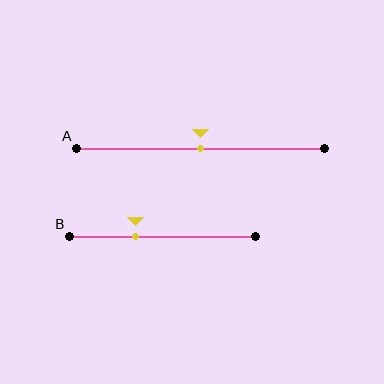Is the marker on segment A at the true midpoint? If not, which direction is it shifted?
Yes, the marker on segment A is at the true midpoint.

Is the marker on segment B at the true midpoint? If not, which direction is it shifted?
No, the marker on segment B is shifted to the left by about 15% of the segment length.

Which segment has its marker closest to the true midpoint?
Segment A has its marker closest to the true midpoint.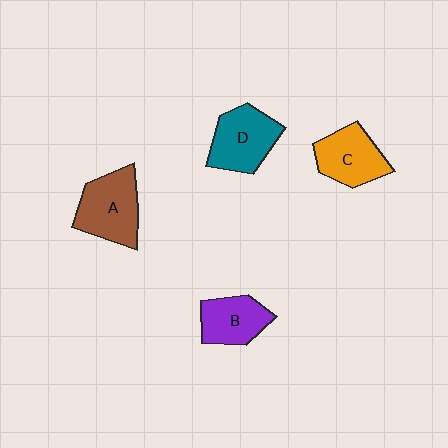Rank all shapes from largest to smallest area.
From largest to smallest: A (brown), D (teal), C (orange), B (purple).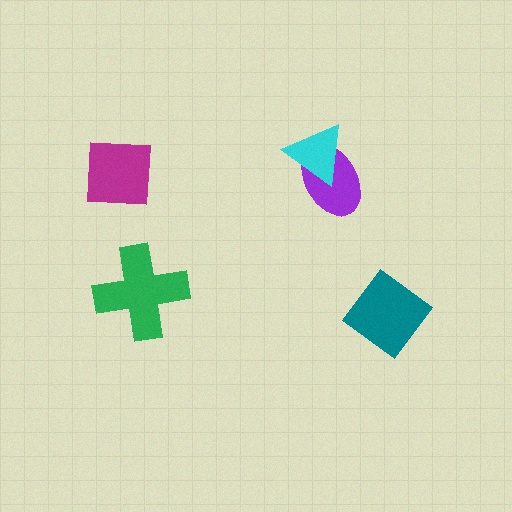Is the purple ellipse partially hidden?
Yes, it is partially covered by another shape.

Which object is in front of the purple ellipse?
The cyan triangle is in front of the purple ellipse.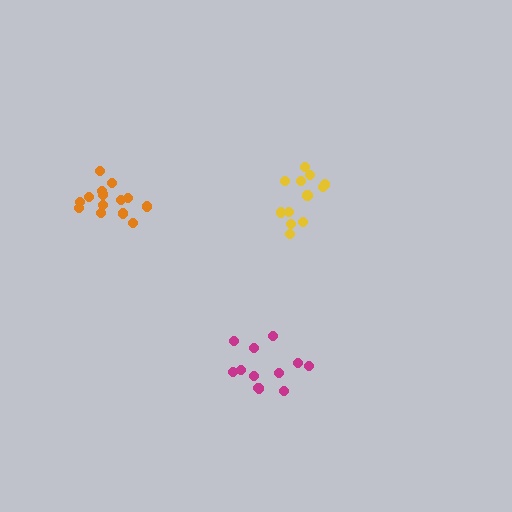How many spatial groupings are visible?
There are 3 spatial groupings.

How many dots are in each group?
Group 1: 12 dots, Group 2: 12 dots, Group 3: 14 dots (38 total).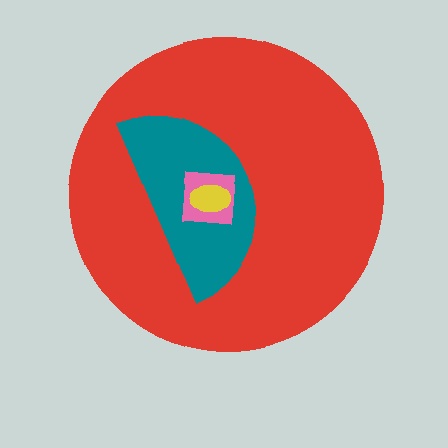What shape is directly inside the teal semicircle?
The pink square.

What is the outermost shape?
The red circle.